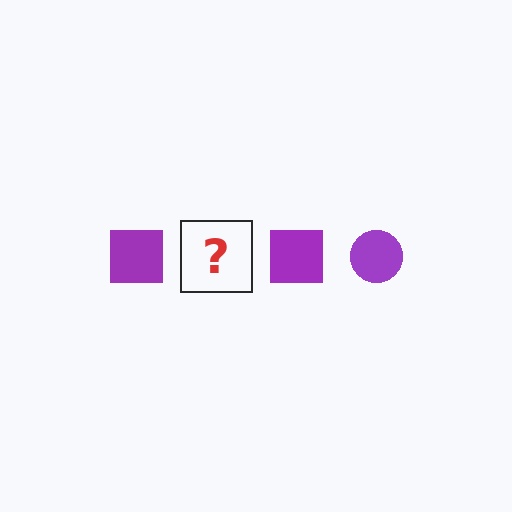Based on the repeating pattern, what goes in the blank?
The blank should be a purple circle.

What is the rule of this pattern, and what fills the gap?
The rule is that the pattern cycles through square, circle shapes in purple. The gap should be filled with a purple circle.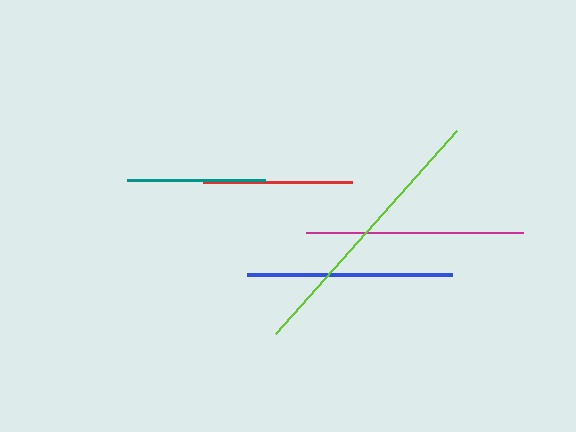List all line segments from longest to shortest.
From longest to shortest: lime, magenta, blue, red, teal.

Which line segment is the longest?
The lime line is the longest at approximately 272 pixels.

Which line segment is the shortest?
The teal line is the shortest at approximately 137 pixels.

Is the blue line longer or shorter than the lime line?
The lime line is longer than the blue line.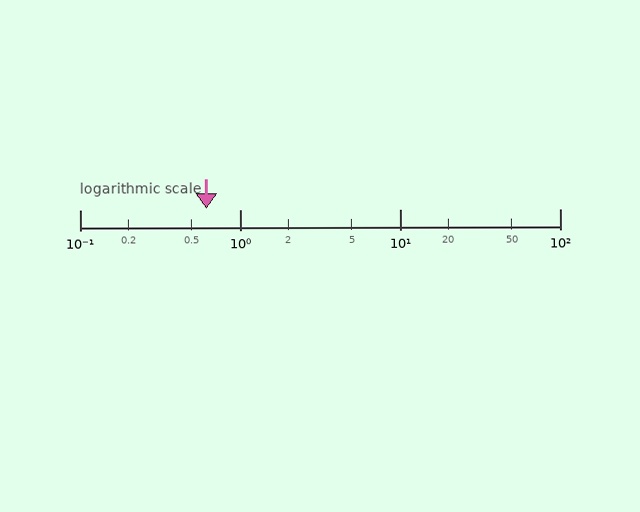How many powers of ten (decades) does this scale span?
The scale spans 3 decades, from 0.1 to 100.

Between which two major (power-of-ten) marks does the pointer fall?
The pointer is between 0.1 and 1.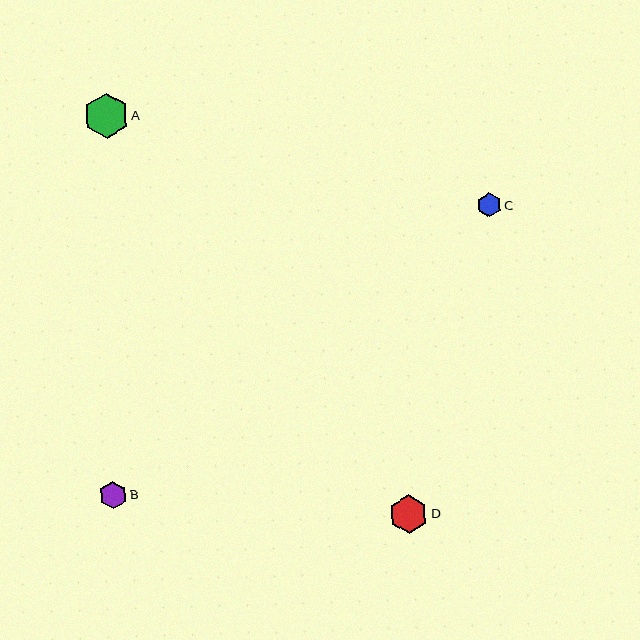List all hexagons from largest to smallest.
From largest to smallest: A, D, B, C.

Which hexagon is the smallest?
Hexagon C is the smallest with a size of approximately 23 pixels.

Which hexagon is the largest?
Hexagon A is the largest with a size of approximately 45 pixels.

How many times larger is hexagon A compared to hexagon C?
Hexagon A is approximately 1.9 times the size of hexagon C.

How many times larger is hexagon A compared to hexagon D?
Hexagon A is approximately 1.2 times the size of hexagon D.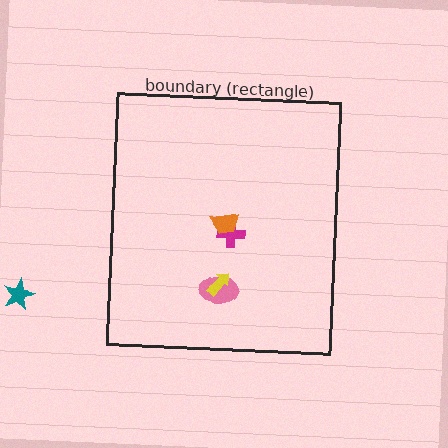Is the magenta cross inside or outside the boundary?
Inside.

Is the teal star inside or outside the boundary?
Outside.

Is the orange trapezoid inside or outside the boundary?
Inside.